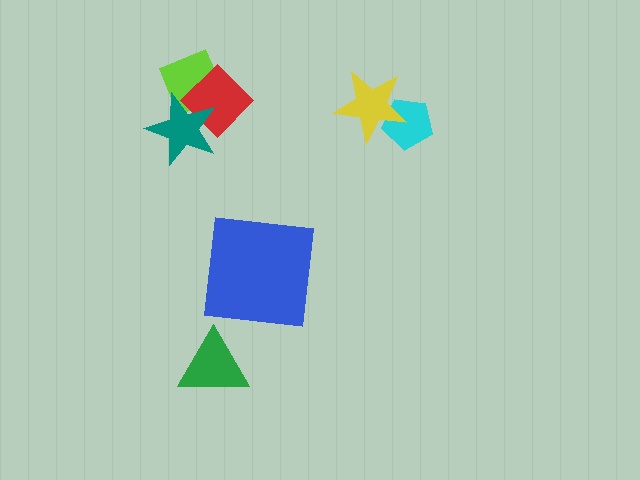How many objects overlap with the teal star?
2 objects overlap with the teal star.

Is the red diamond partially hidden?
Yes, it is partially covered by another shape.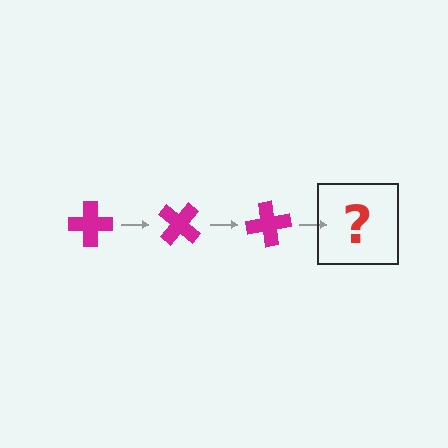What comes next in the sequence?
The next element should be a magenta cross rotated 120 degrees.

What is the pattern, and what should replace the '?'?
The pattern is that the cross rotates 40 degrees each step. The '?' should be a magenta cross rotated 120 degrees.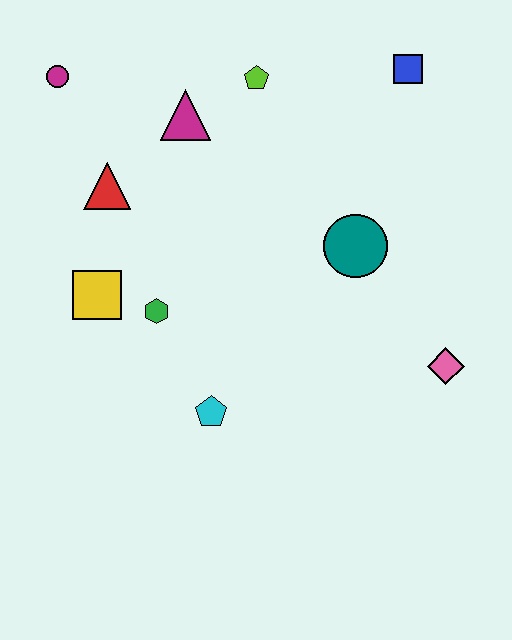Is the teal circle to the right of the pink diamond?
No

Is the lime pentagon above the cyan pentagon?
Yes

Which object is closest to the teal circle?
The pink diamond is closest to the teal circle.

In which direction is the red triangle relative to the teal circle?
The red triangle is to the left of the teal circle.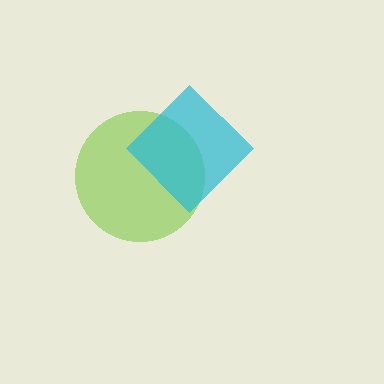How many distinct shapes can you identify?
There are 2 distinct shapes: a lime circle, a cyan diamond.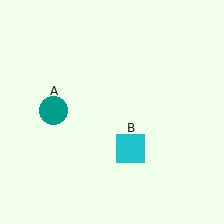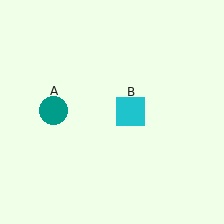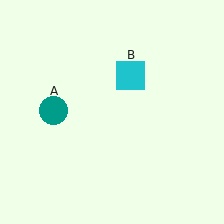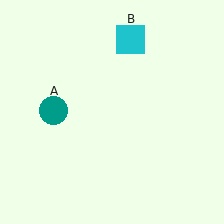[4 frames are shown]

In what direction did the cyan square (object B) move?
The cyan square (object B) moved up.